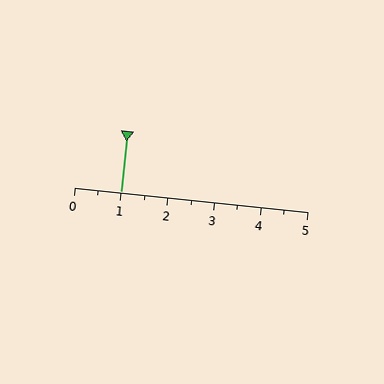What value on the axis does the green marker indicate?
The marker indicates approximately 1.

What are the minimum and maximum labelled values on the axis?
The axis runs from 0 to 5.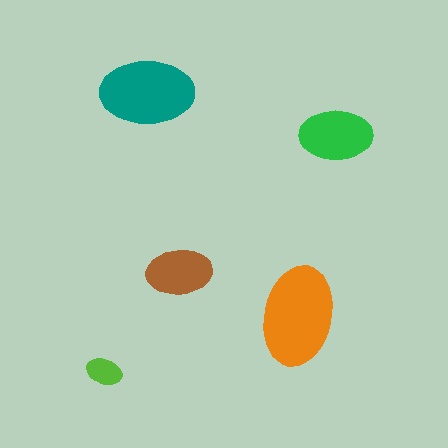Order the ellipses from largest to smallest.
the orange one, the teal one, the green one, the brown one, the lime one.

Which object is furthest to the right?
The green ellipse is rightmost.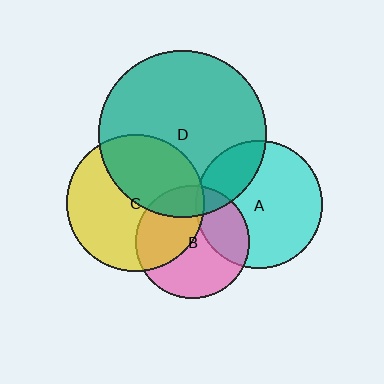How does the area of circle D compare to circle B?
Approximately 2.2 times.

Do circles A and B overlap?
Yes.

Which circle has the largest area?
Circle D (teal).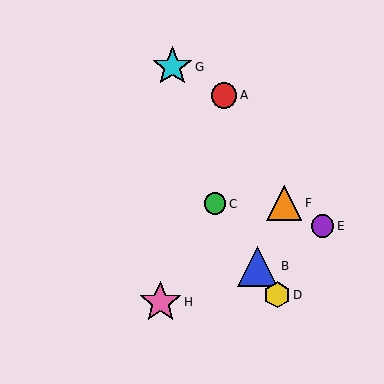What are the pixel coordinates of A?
Object A is at (224, 95).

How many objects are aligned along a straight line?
3 objects (B, C, D) are aligned along a straight line.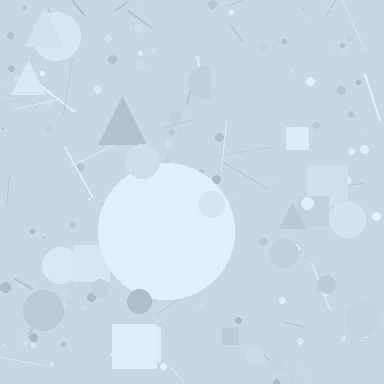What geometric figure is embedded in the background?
A circle is embedded in the background.